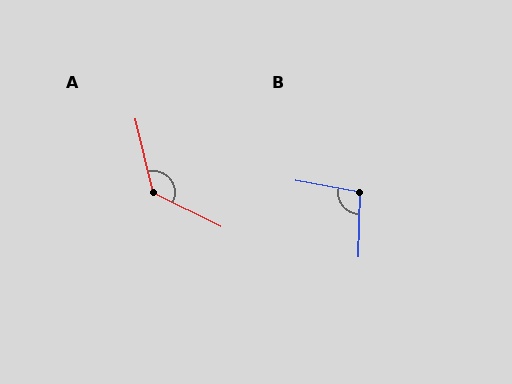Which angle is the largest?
A, at approximately 129 degrees.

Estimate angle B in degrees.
Approximately 99 degrees.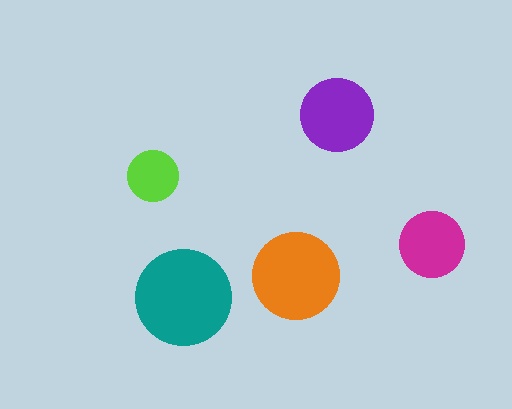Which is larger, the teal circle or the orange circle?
The teal one.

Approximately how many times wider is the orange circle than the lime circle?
About 1.5 times wider.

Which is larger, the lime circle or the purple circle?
The purple one.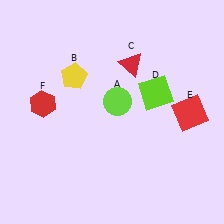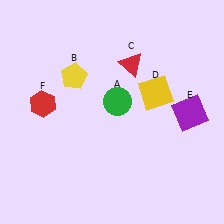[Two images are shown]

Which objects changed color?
A changed from lime to green. D changed from lime to yellow. E changed from red to purple.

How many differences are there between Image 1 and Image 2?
There are 3 differences between the two images.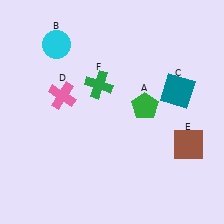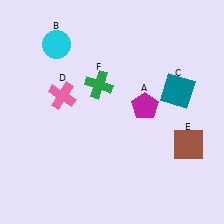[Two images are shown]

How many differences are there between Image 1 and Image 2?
There is 1 difference between the two images.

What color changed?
The pentagon (A) changed from green in Image 1 to magenta in Image 2.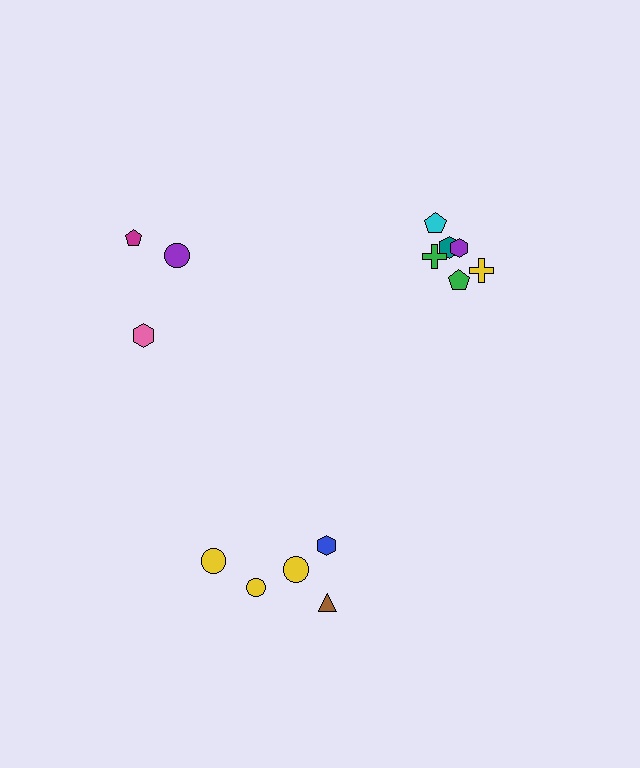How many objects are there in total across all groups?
There are 14 objects.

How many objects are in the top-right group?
There are 6 objects.